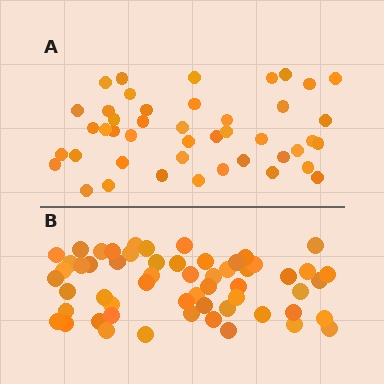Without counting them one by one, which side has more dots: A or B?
Region B (the bottom region) has more dots.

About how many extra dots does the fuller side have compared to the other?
Region B has approximately 15 more dots than region A.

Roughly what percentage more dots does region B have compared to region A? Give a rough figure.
About 30% more.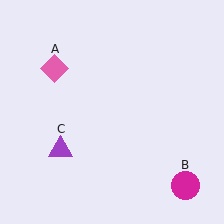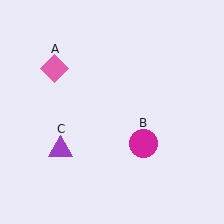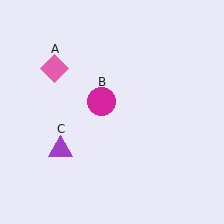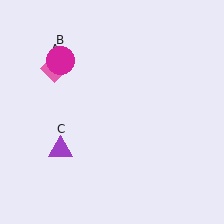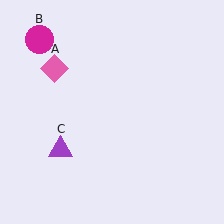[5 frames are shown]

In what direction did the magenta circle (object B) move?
The magenta circle (object B) moved up and to the left.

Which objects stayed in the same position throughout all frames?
Pink diamond (object A) and purple triangle (object C) remained stationary.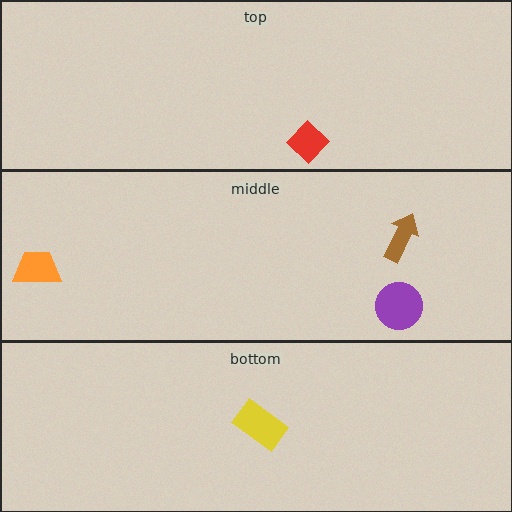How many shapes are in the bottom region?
1.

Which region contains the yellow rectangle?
The bottom region.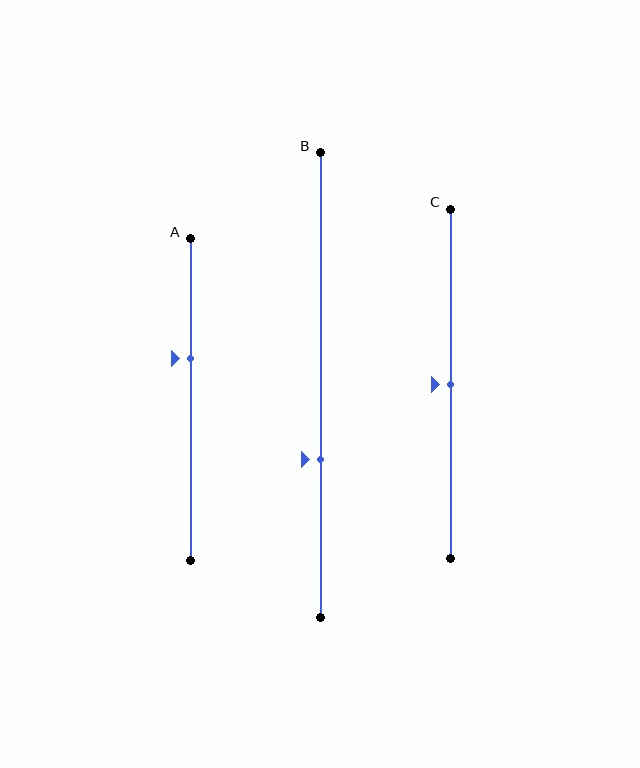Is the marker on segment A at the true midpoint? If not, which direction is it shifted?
No, the marker on segment A is shifted upward by about 13% of the segment length.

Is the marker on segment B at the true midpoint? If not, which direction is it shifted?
No, the marker on segment B is shifted downward by about 16% of the segment length.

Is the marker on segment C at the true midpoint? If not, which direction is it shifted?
Yes, the marker on segment C is at the true midpoint.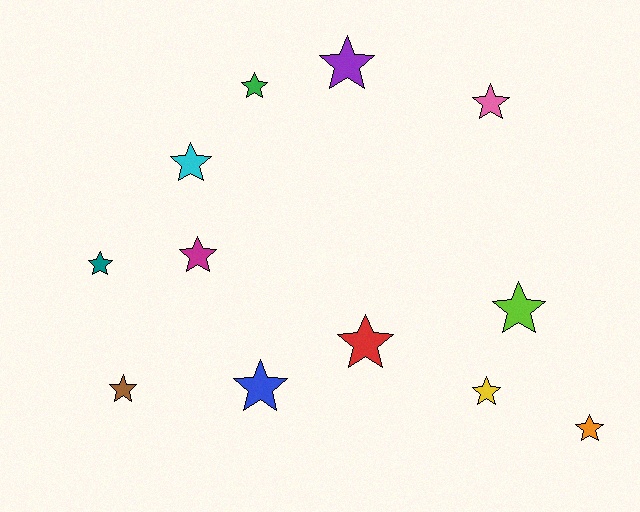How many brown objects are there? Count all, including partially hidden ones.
There is 1 brown object.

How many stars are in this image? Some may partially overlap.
There are 12 stars.